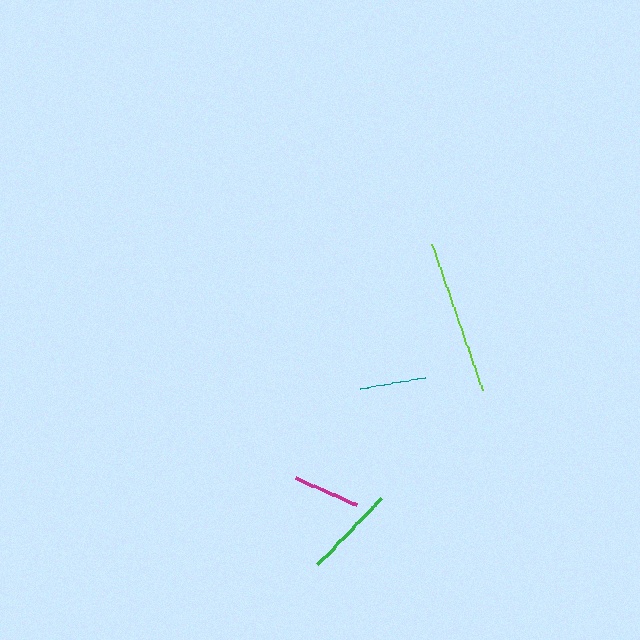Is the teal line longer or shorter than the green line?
The green line is longer than the teal line.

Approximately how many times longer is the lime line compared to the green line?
The lime line is approximately 1.7 times the length of the green line.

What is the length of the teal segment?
The teal segment is approximately 66 pixels long.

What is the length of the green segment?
The green segment is approximately 92 pixels long.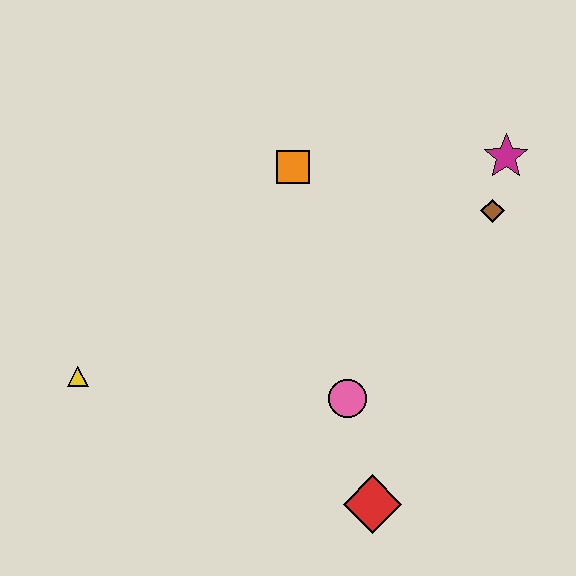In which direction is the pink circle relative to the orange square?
The pink circle is below the orange square.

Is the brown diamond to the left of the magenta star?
Yes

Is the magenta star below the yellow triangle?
No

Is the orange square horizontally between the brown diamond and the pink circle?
No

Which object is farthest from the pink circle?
The magenta star is farthest from the pink circle.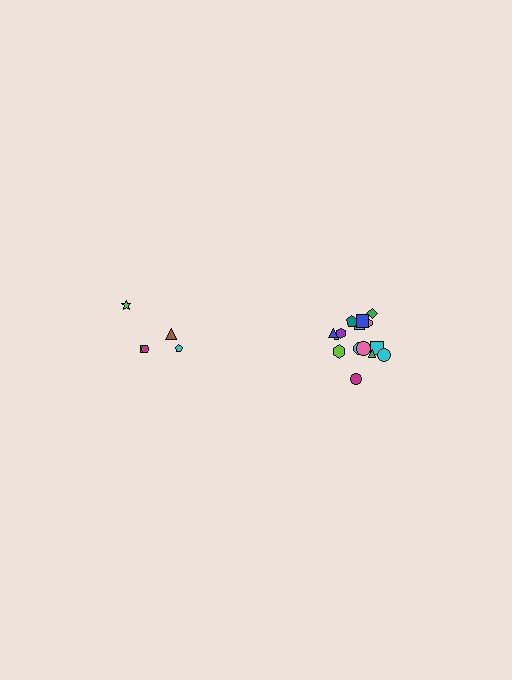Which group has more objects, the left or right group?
The right group.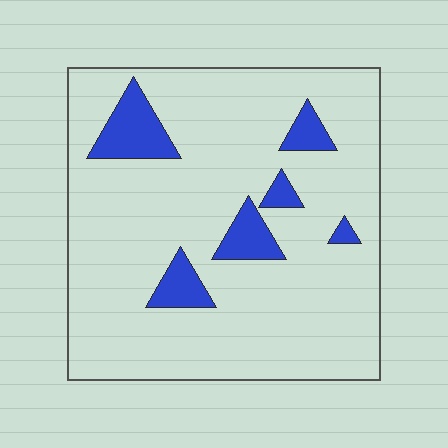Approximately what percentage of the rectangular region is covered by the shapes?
Approximately 10%.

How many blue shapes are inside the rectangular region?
6.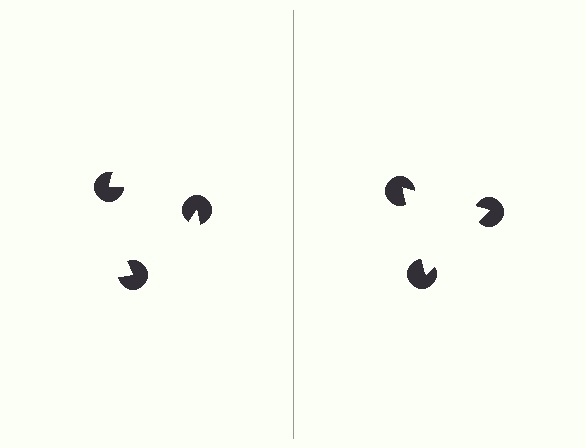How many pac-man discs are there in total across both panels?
6 — 3 on each side.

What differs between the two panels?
The pac-man discs are positioned identically on both sides; only the wedge orientations differ. On the right they align to a triangle; on the left they are misaligned.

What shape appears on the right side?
An illusory triangle.